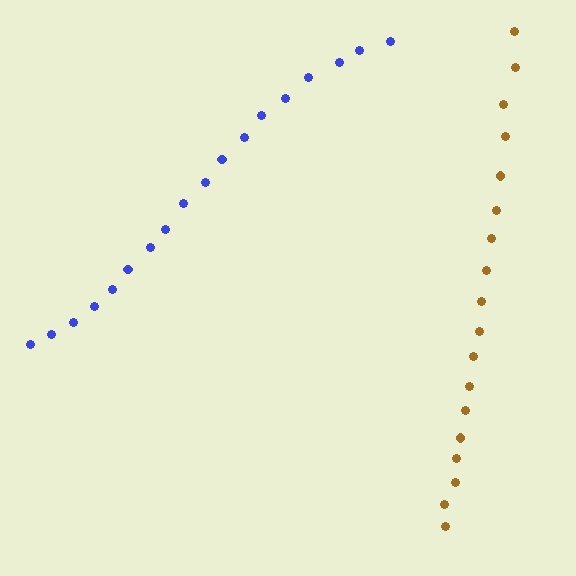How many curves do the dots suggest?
There are 2 distinct paths.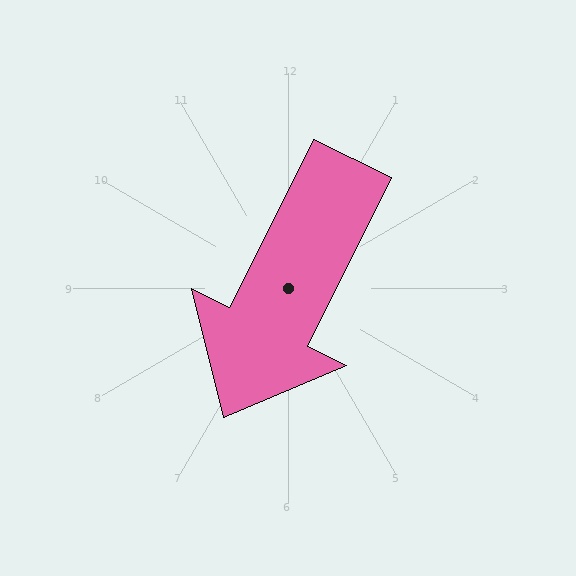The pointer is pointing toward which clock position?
Roughly 7 o'clock.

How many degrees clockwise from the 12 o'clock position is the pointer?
Approximately 206 degrees.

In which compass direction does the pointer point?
Southwest.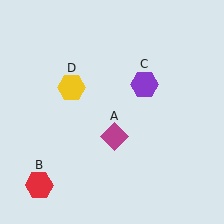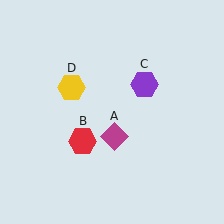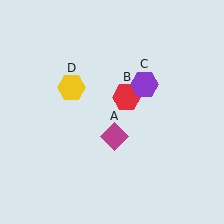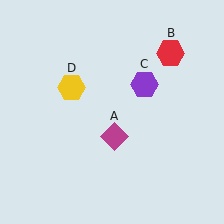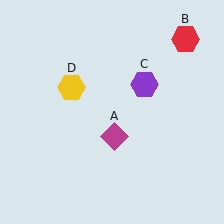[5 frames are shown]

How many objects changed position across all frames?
1 object changed position: red hexagon (object B).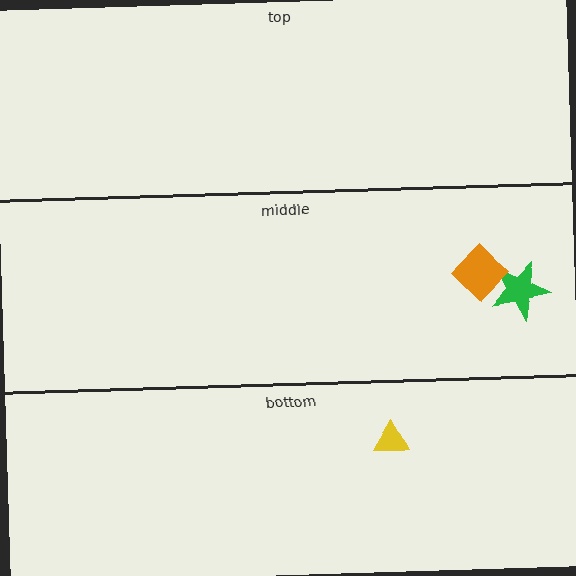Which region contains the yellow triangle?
The bottom region.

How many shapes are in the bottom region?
1.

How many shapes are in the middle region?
2.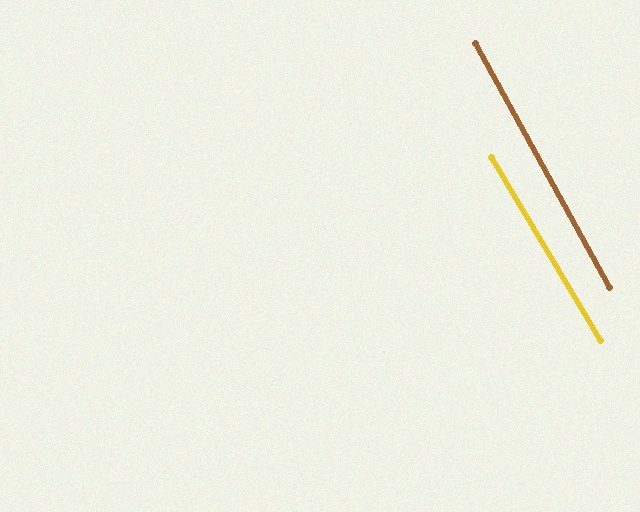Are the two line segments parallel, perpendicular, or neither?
Parallel — their directions differ by only 1.8°.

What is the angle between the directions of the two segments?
Approximately 2 degrees.